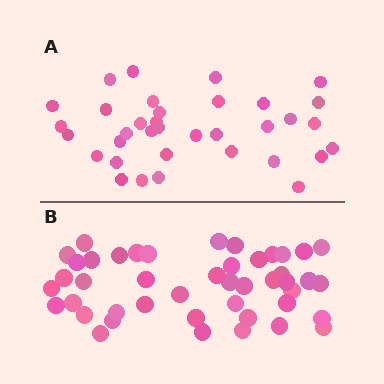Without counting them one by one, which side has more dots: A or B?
Region B (the bottom region) has more dots.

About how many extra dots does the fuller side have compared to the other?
Region B has roughly 10 or so more dots than region A.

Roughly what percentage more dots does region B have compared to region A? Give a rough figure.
About 30% more.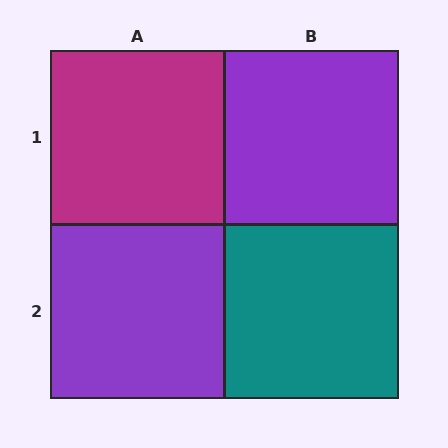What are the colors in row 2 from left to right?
Purple, teal.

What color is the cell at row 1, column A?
Magenta.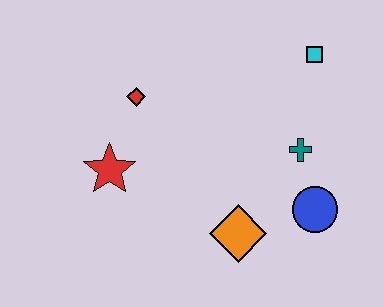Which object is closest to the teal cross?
The blue circle is closest to the teal cross.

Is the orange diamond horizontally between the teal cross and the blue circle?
No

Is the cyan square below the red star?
No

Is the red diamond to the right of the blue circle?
No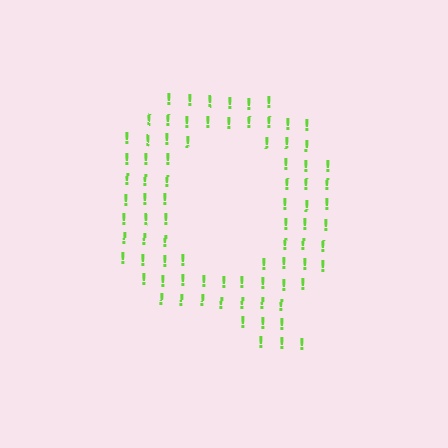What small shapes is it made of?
It is made of small exclamation marks.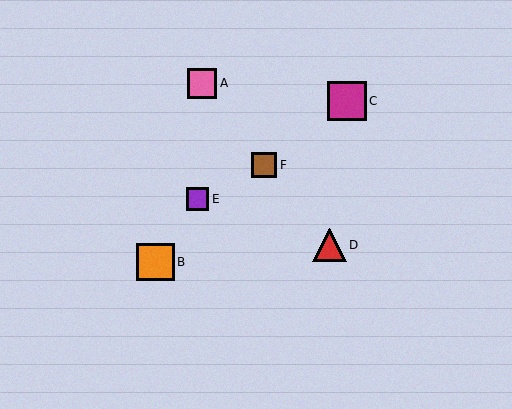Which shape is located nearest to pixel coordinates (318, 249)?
The red triangle (labeled D) at (330, 245) is nearest to that location.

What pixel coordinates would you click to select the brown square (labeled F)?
Click at (264, 165) to select the brown square F.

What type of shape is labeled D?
Shape D is a red triangle.